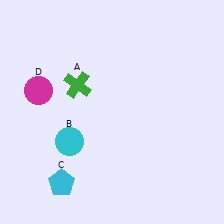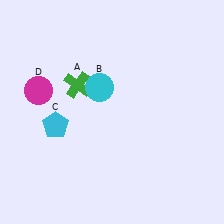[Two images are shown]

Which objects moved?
The objects that moved are: the cyan circle (B), the cyan pentagon (C).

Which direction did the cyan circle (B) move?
The cyan circle (B) moved up.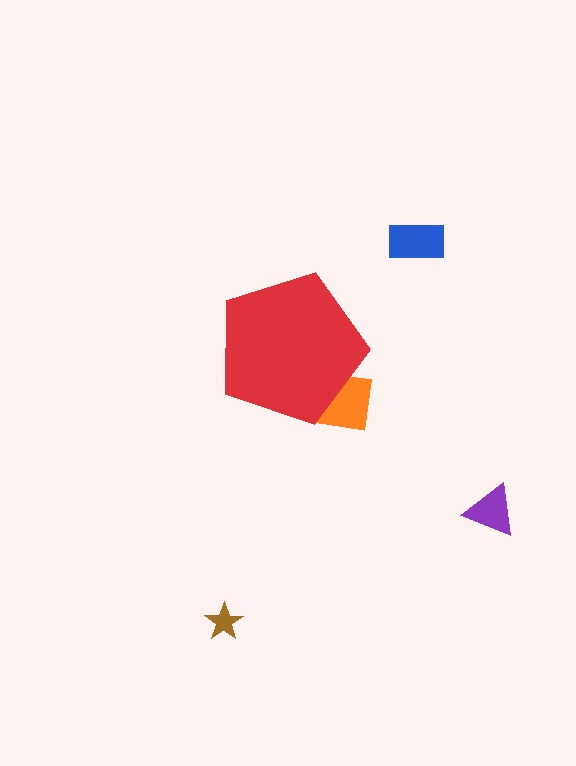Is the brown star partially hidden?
No, the brown star is fully visible.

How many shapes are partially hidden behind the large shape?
1 shape is partially hidden.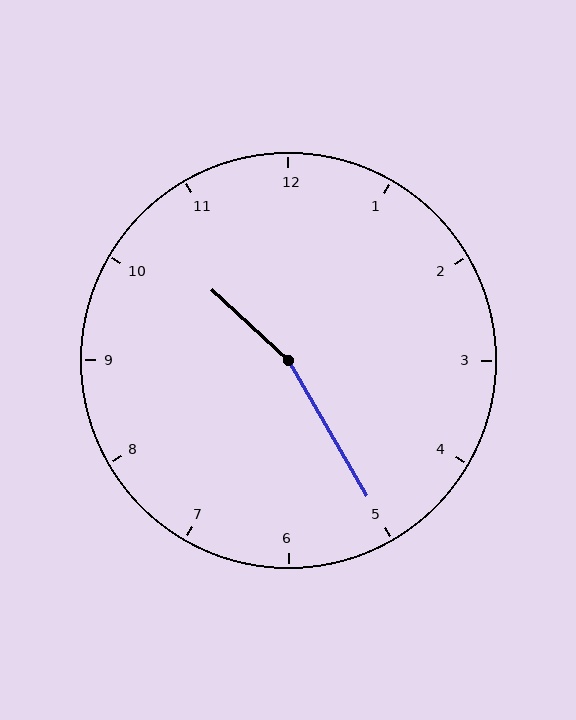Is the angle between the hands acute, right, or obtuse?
It is obtuse.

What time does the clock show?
10:25.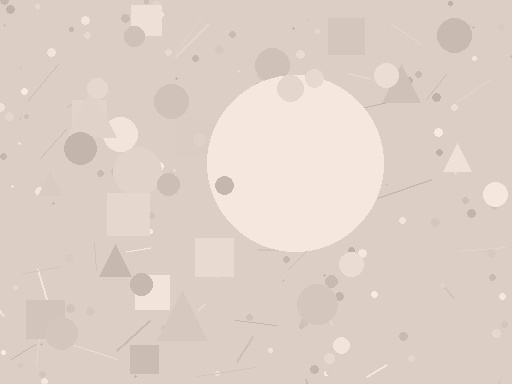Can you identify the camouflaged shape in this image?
The camouflaged shape is a circle.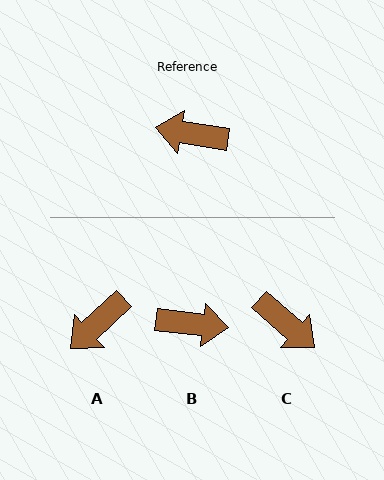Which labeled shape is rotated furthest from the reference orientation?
B, about 178 degrees away.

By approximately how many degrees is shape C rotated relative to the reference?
Approximately 148 degrees counter-clockwise.